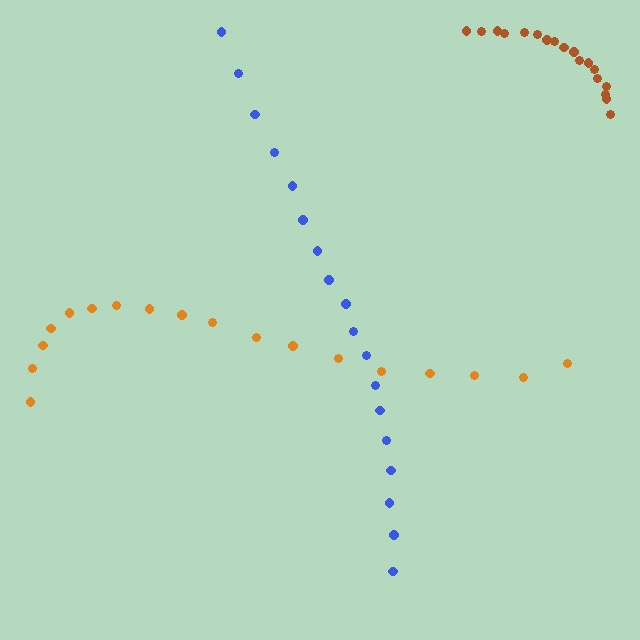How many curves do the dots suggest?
There are 3 distinct paths.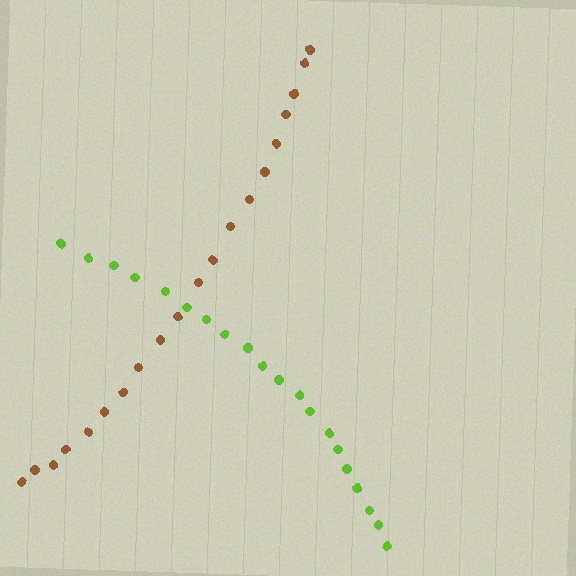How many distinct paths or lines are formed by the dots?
There are 2 distinct paths.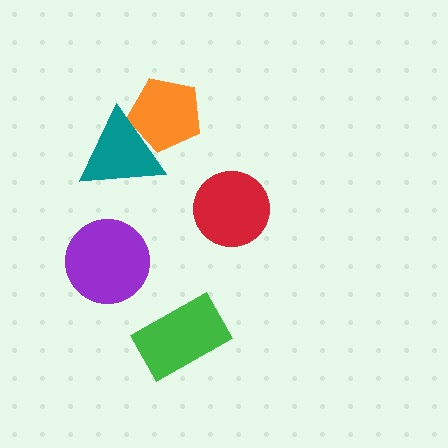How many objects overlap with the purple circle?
0 objects overlap with the purple circle.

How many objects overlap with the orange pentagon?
1 object overlaps with the orange pentagon.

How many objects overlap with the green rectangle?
0 objects overlap with the green rectangle.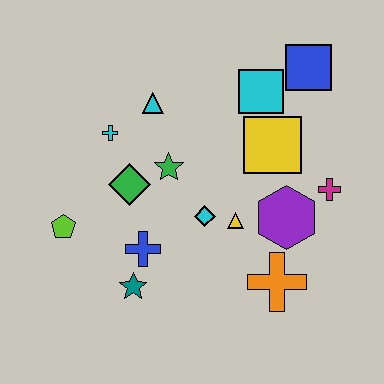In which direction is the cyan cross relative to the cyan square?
The cyan cross is to the left of the cyan square.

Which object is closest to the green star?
The green diamond is closest to the green star.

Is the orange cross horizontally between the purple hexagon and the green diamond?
Yes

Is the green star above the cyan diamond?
Yes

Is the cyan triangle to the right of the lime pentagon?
Yes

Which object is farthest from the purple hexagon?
The lime pentagon is farthest from the purple hexagon.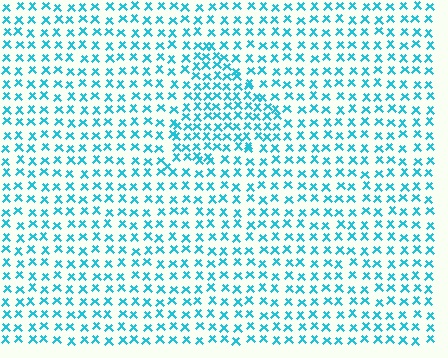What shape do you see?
I see a triangle.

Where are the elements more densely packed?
The elements are more densely packed inside the triangle boundary.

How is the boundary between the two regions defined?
The boundary is defined by a change in element density (approximately 1.6x ratio). All elements are the same color, size, and shape.